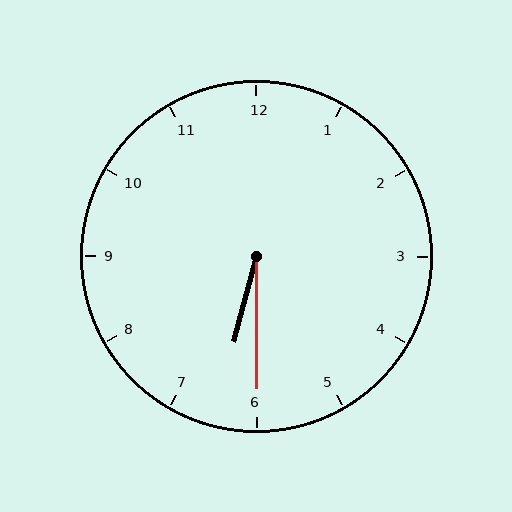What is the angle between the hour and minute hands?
Approximately 15 degrees.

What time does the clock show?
6:30.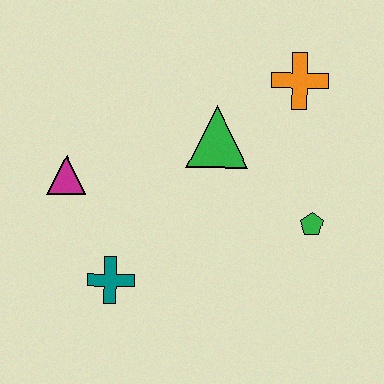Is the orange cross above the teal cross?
Yes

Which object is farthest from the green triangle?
The teal cross is farthest from the green triangle.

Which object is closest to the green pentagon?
The green triangle is closest to the green pentagon.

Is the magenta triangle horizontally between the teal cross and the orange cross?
No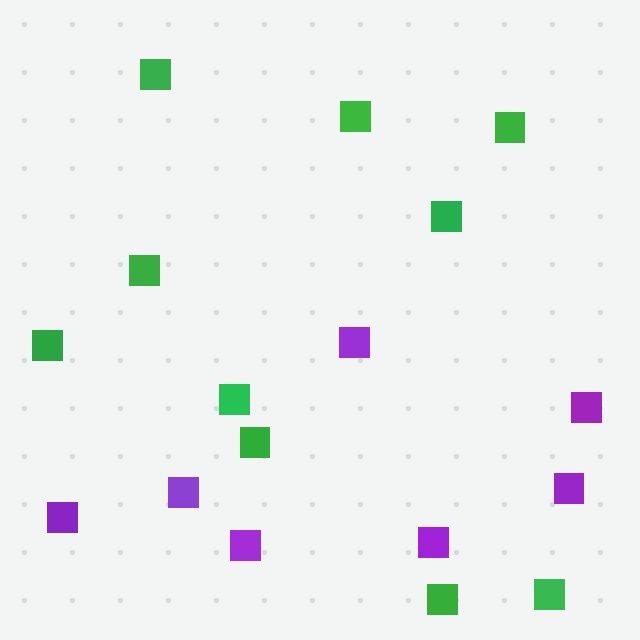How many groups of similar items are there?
There are 2 groups: one group of green squares (10) and one group of purple squares (7).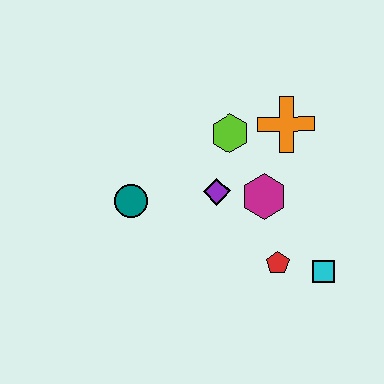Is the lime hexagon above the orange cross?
No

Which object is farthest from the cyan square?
The teal circle is farthest from the cyan square.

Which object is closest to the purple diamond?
The magenta hexagon is closest to the purple diamond.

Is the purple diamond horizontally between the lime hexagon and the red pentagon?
No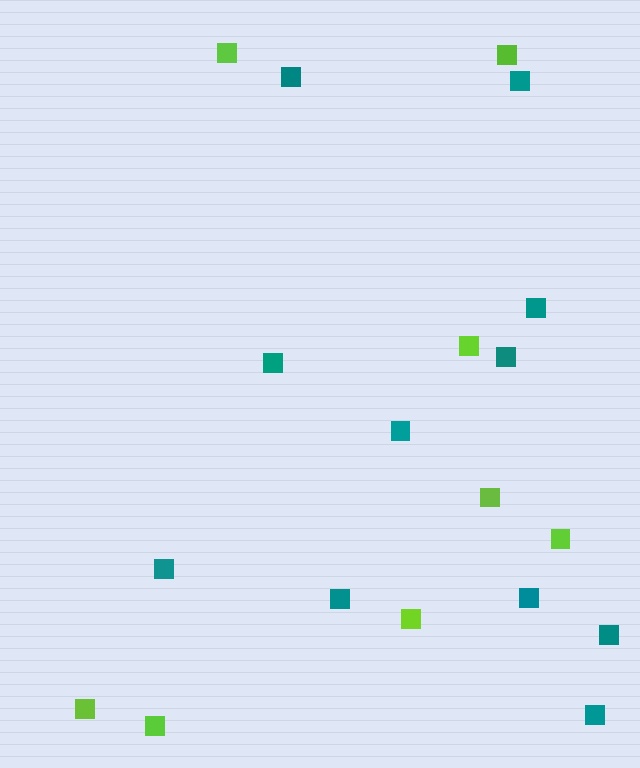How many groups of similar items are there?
There are 2 groups: one group of lime squares (8) and one group of teal squares (11).